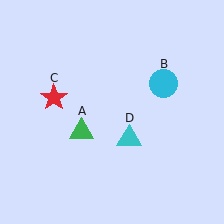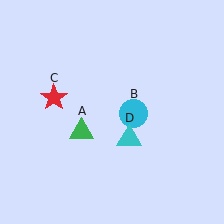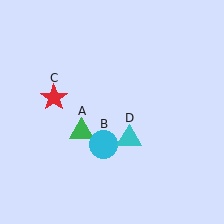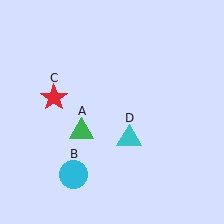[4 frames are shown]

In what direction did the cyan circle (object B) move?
The cyan circle (object B) moved down and to the left.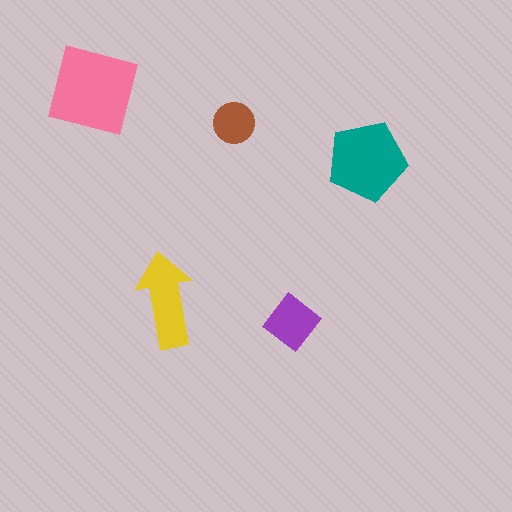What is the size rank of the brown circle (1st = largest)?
5th.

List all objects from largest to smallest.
The pink square, the teal pentagon, the yellow arrow, the purple diamond, the brown circle.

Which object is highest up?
The pink square is topmost.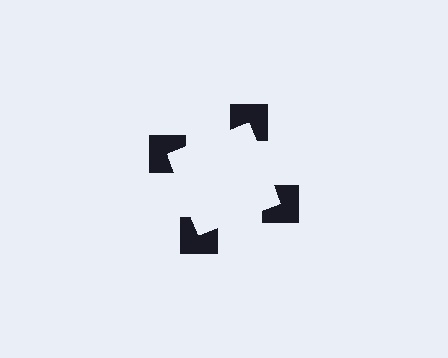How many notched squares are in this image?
There are 4 — one at each vertex of the illusory square.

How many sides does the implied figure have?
4 sides.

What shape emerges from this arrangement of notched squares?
An illusory square — its edges are inferred from the aligned wedge cuts in the notched squares, not physically drawn.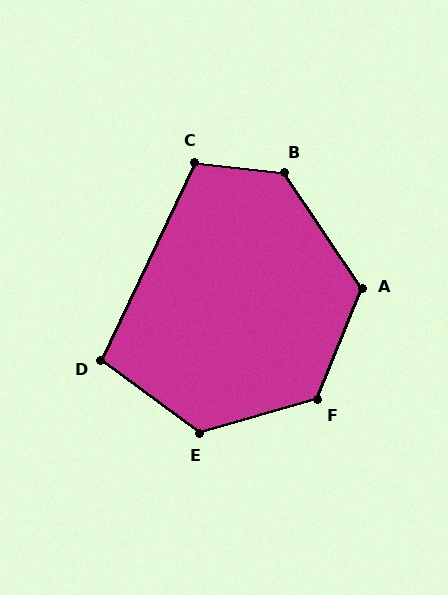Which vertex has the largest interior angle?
B, at approximately 131 degrees.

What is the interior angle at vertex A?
Approximately 124 degrees (obtuse).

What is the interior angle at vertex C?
Approximately 109 degrees (obtuse).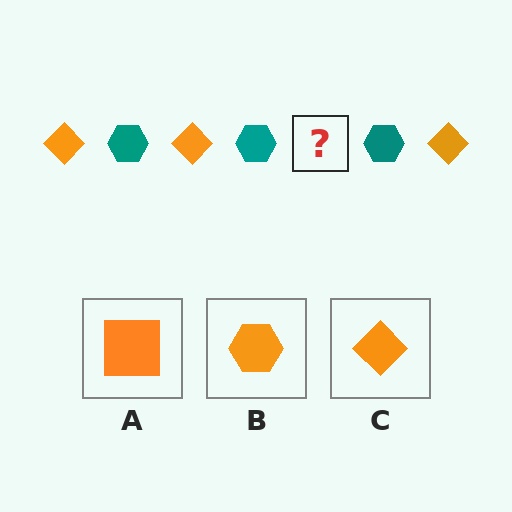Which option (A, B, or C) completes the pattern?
C.